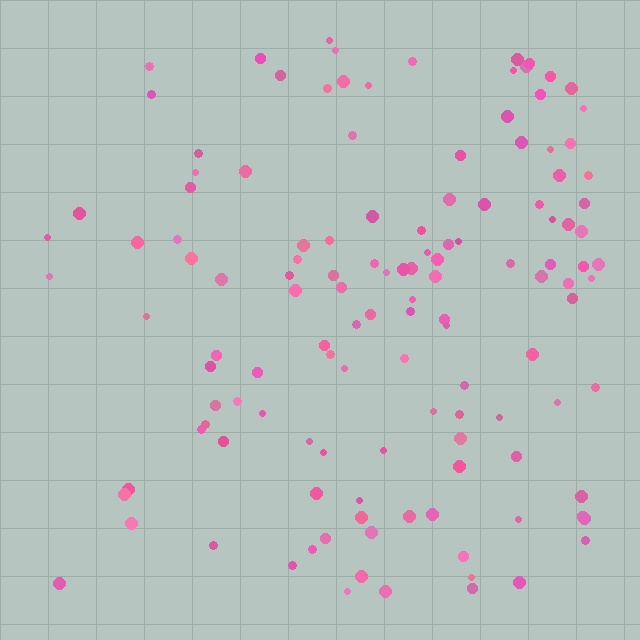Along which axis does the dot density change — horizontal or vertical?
Horizontal.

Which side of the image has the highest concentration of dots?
The right.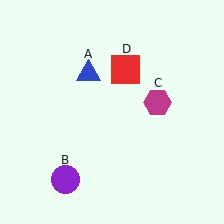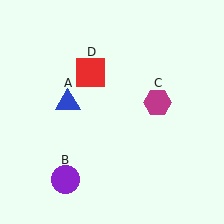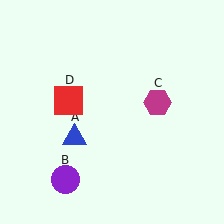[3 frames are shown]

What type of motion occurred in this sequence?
The blue triangle (object A), red square (object D) rotated counterclockwise around the center of the scene.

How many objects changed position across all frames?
2 objects changed position: blue triangle (object A), red square (object D).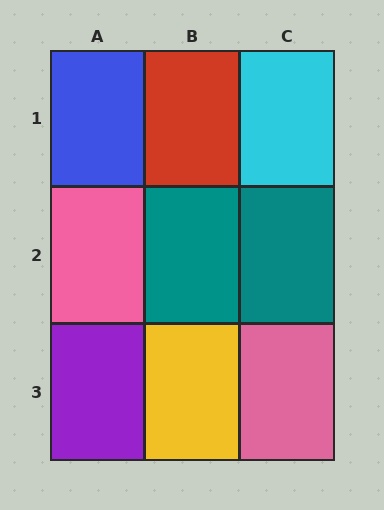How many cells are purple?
1 cell is purple.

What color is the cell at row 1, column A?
Blue.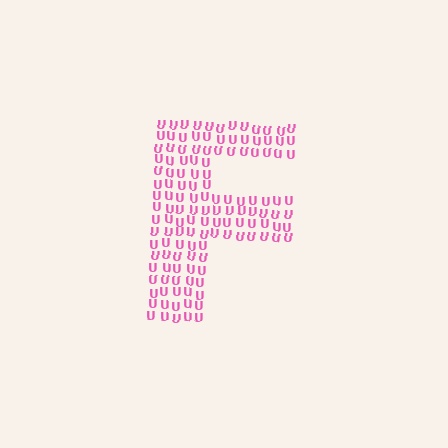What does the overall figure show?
The overall figure shows the letter F.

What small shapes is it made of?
It is made of small letter U's.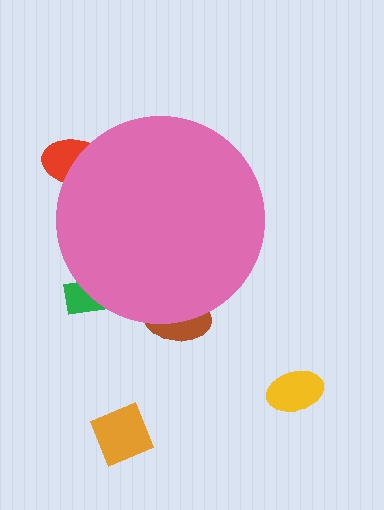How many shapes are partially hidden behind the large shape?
3 shapes are partially hidden.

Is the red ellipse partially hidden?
Yes, the red ellipse is partially hidden behind the pink circle.